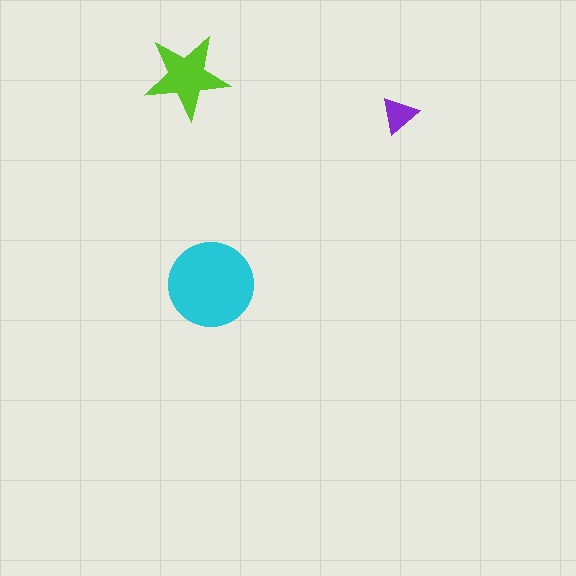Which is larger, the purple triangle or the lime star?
The lime star.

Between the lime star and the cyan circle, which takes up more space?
The cyan circle.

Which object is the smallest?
The purple triangle.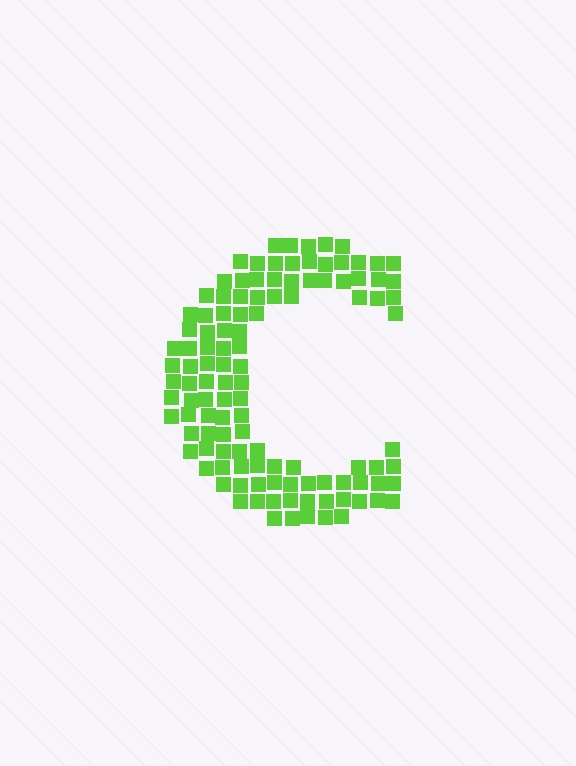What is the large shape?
The large shape is the letter C.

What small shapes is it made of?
It is made of small squares.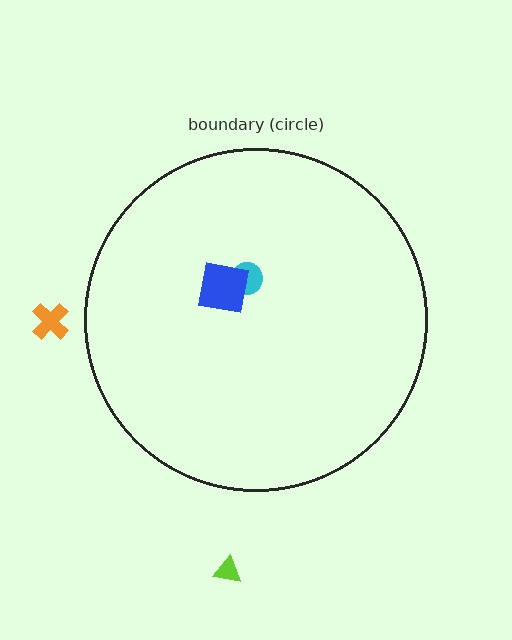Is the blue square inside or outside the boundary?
Inside.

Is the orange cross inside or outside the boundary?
Outside.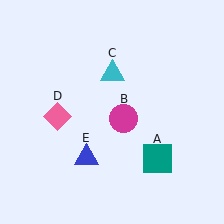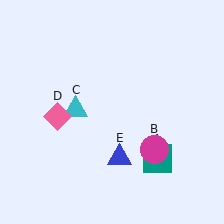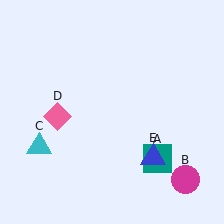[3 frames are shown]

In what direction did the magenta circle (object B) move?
The magenta circle (object B) moved down and to the right.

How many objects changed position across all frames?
3 objects changed position: magenta circle (object B), cyan triangle (object C), blue triangle (object E).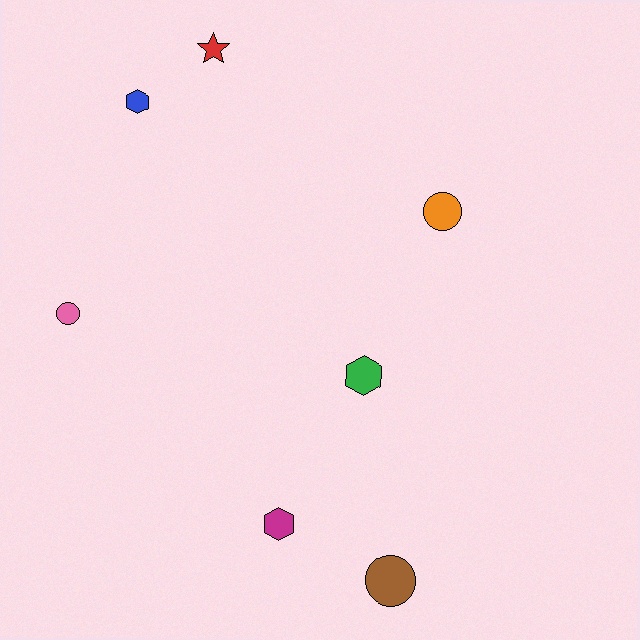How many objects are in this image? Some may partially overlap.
There are 7 objects.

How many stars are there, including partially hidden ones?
There is 1 star.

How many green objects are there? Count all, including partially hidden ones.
There is 1 green object.